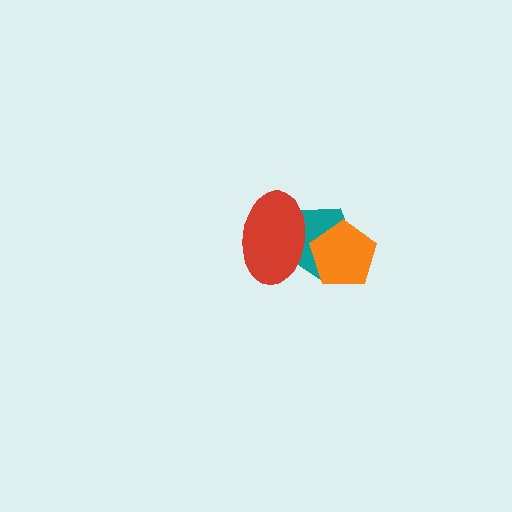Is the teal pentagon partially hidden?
Yes, it is partially covered by another shape.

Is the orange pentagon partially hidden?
Yes, it is partially covered by another shape.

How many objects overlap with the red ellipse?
2 objects overlap with the red ellipse.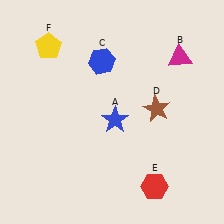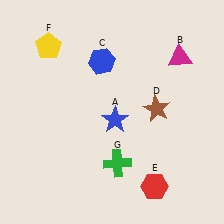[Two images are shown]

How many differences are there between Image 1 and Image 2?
There is 1 difference between the two images.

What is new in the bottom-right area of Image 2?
A green cross (G) was added in the bottom-right area of Image 2.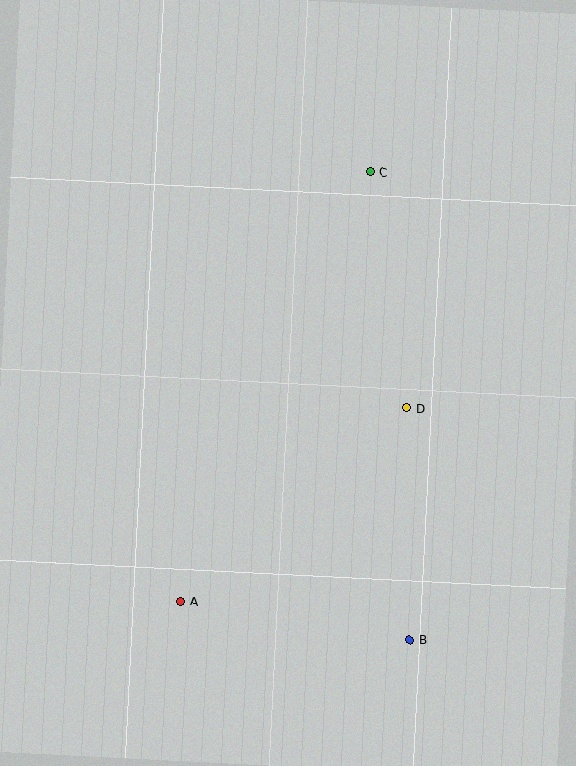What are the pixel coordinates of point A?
Point A is at (181, 601).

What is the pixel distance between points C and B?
The distance between C and B is 470 pixels.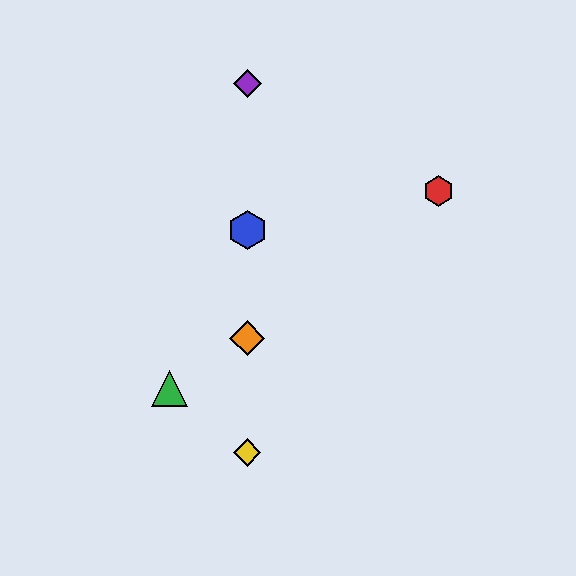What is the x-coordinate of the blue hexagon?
The blue hexagon is at x≈247.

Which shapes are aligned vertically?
The blue hexagon, the yellow diamond, the purple diamond, the orange diamond are aligned vertically.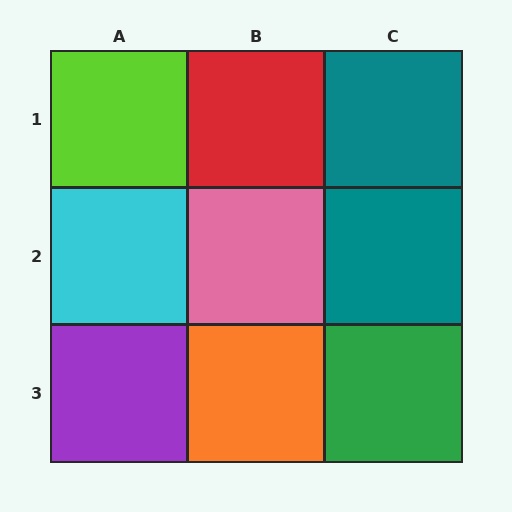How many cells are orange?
1 cell is orange.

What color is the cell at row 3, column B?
Orange.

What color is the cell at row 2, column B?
Pink.